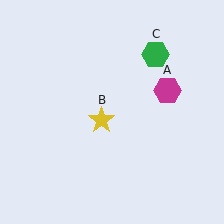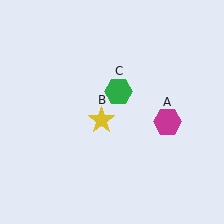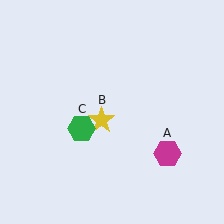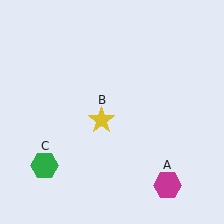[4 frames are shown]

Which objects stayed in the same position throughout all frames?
Yellow star (object B) remained stationary.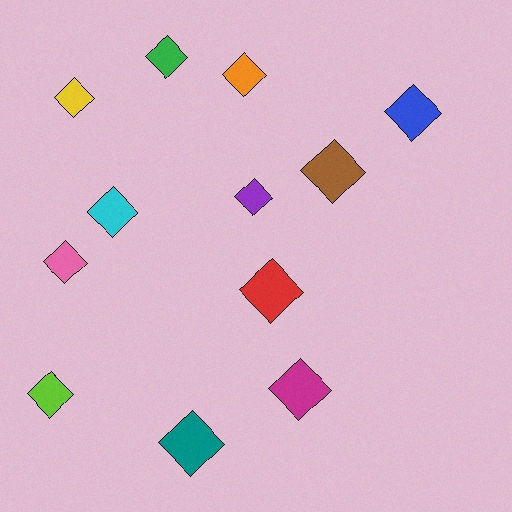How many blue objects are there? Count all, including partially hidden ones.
There is 1 blue object.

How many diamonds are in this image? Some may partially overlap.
There are 12 diamonds.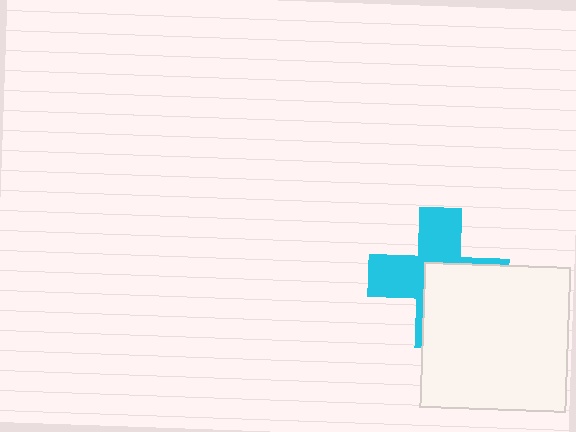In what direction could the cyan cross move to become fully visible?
The cyan cross could move toward the upper-left. That would shift it out from behind the white square entirely.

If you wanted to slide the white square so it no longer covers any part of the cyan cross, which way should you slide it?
Slide it toward the lower-right — that is the most direct way to separate the two shapes.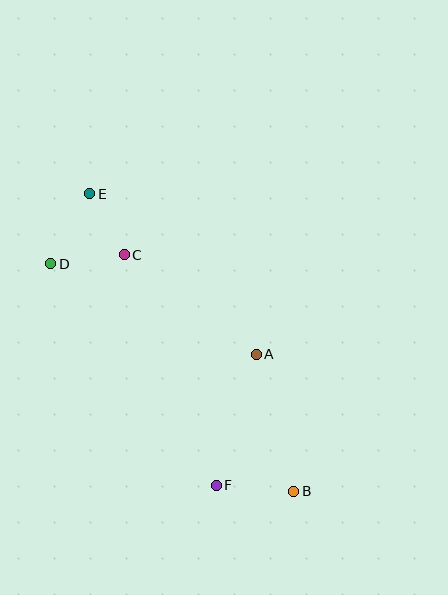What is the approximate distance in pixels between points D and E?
The distance between D and E is approximately 80 pixels.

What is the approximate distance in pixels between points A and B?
The distance between A and B is approximately 142 pixels.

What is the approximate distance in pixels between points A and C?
The distance between A and C is approximately 165 pixels.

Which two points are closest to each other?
Points C and E are closest to each other.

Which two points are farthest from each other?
Points B and E are farthest from each other.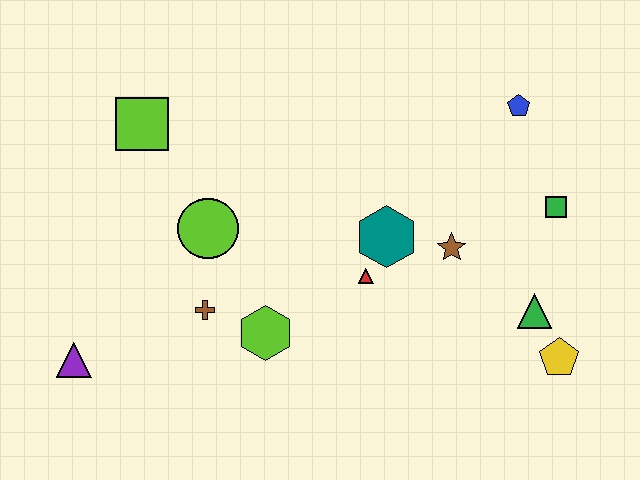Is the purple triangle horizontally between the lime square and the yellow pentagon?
No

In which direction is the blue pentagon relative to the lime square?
The blue pentagon is to the right of the lime square.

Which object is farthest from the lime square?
The yellow pentagon is farthest from the lime square.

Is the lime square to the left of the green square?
Yes